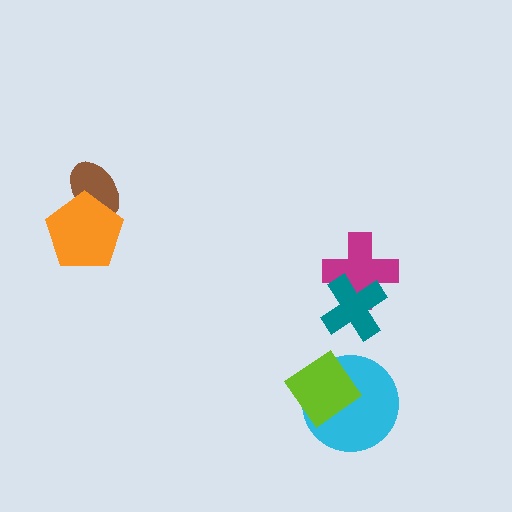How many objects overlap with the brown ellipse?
1 object overlaps with the brown ellipse.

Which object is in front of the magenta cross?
The teal cross is in front of the magenta cross.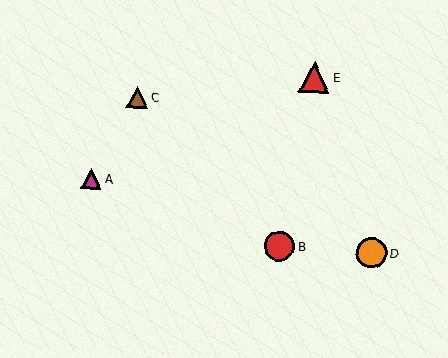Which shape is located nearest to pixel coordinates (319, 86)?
The red triangle (labeled E) at (314, 78) is nearest to that location.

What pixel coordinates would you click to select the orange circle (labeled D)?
Click at (371, 253) to select the orange circle D.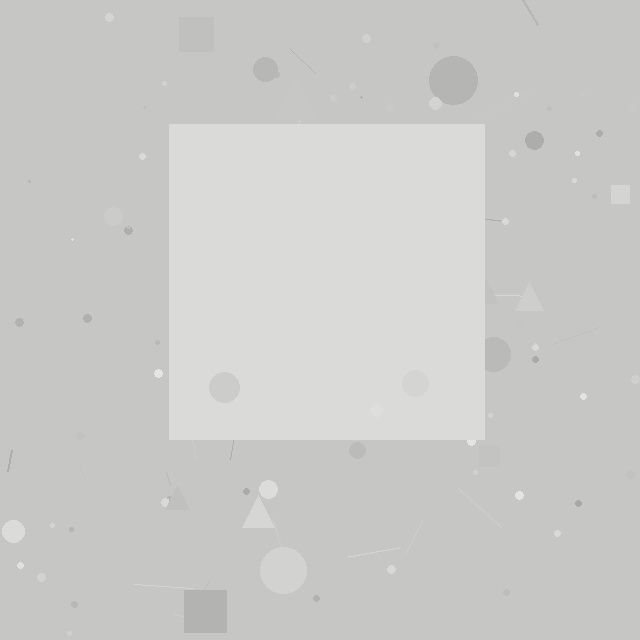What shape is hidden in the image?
A square is hidden in the image.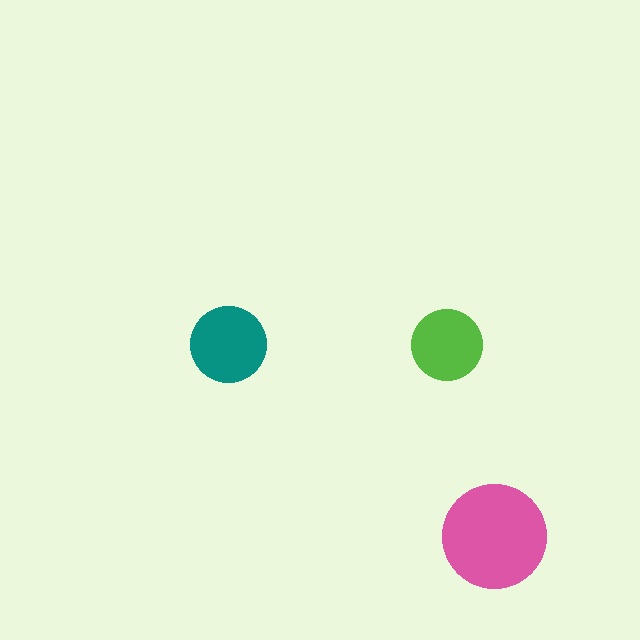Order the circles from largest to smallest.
the pink one, the teal one, the lime one.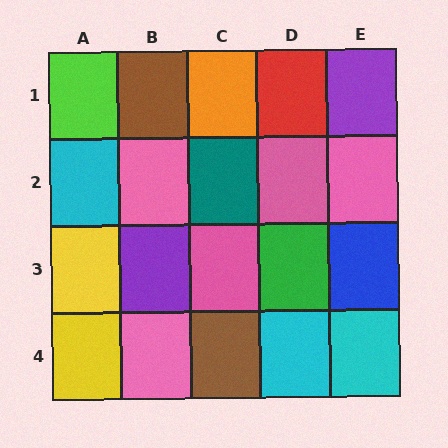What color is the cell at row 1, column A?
Lime.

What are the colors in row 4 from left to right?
Yellow, pink, brown, cyan, cyan.